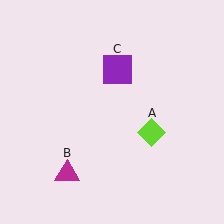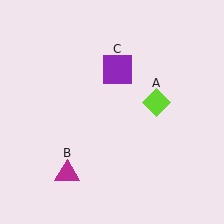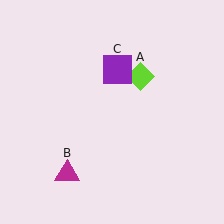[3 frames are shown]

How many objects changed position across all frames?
1 object changed position: lime diamond (object A).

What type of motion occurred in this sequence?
The lime diamond (object A) rotated counterclockwise around the center of the scene.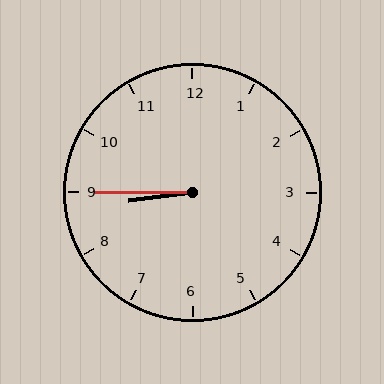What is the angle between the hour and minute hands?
Approximately 8 degrees.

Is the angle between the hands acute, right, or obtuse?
It is acute.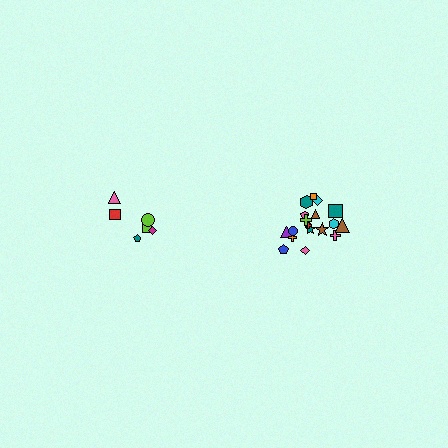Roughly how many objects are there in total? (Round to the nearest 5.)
Roughly 25 objects in total.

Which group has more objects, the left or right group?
The right group.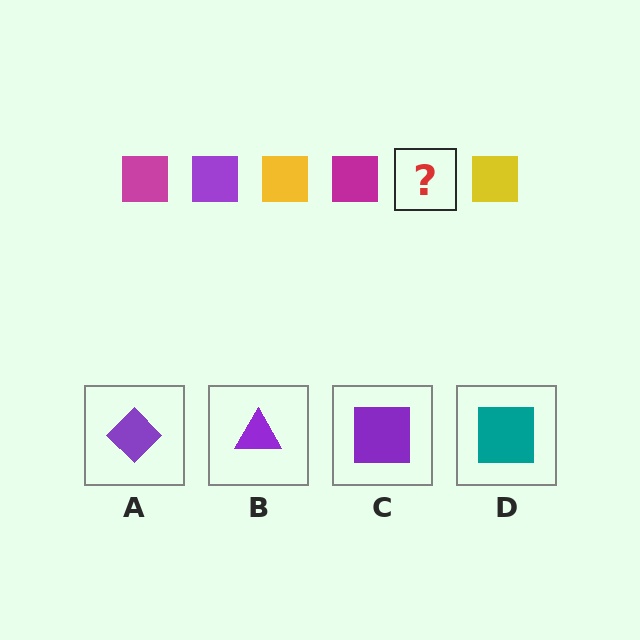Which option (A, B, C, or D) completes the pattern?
C.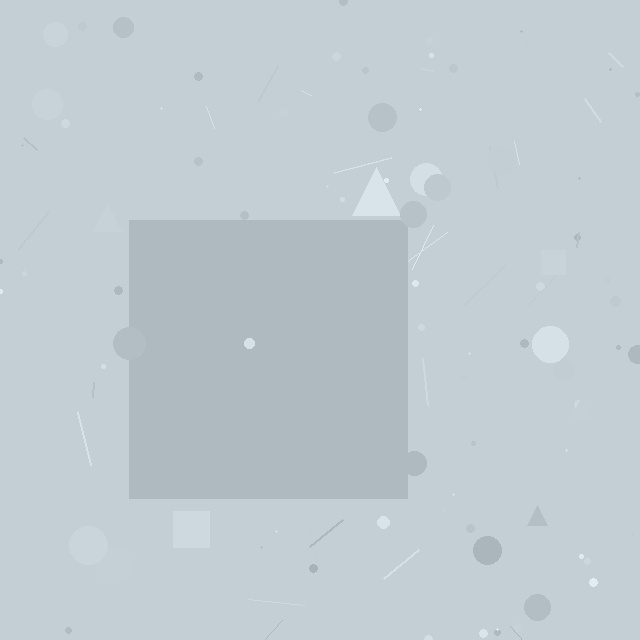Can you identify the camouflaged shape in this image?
The camouflaged shape is a square.